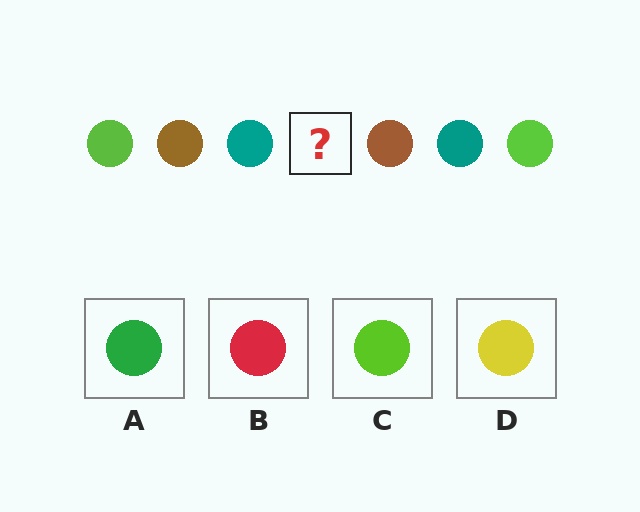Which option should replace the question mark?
Option C.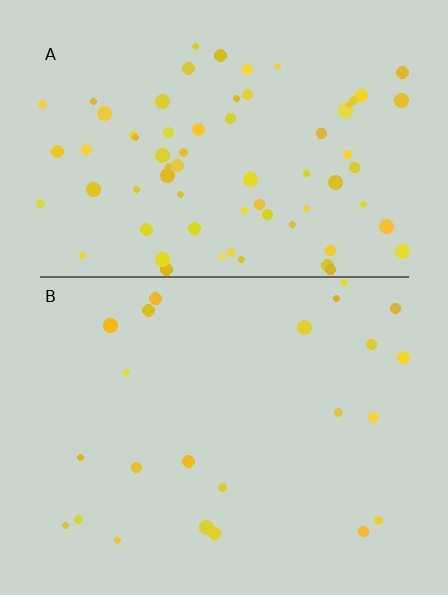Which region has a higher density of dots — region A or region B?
A (the top).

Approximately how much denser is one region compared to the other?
Approximately 3.0× — region A over region B.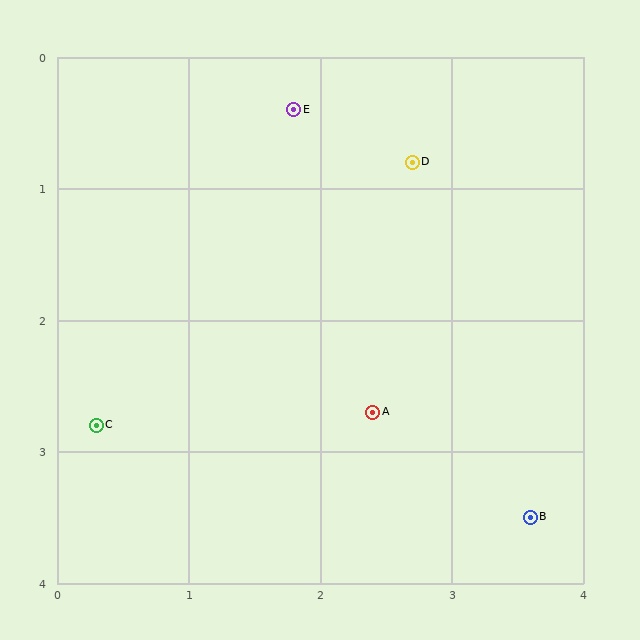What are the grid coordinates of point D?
Point D is at approximately (2.7, 0.8).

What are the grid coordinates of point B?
Point B is at approximately (3.6, 3.5).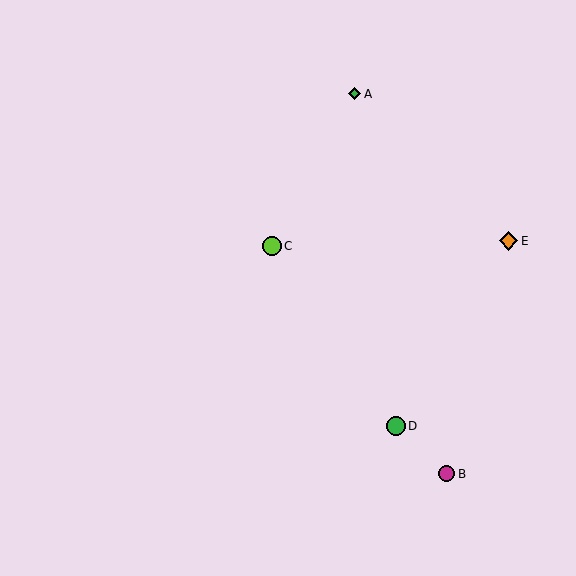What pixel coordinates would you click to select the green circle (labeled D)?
Click at (396, 426) to select the green circle D.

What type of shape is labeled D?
Shape D is a green circle.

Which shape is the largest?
The lime circle (labeled C) is the largest.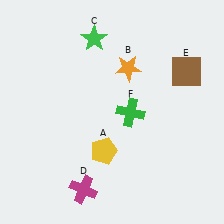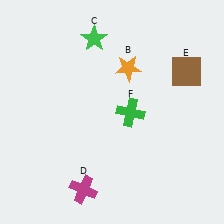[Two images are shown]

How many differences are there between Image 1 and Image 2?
There is 1 difference between the two images.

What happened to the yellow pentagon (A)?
The yellow pentagon (A) was removed in Image 2. It was in the bottom-left area of Image 1.